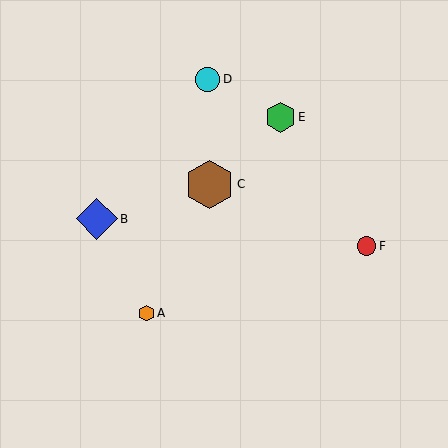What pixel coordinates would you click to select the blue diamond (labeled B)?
Click at (97, 219) to select the blue diamond B.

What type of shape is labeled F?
Shape F is a red circle.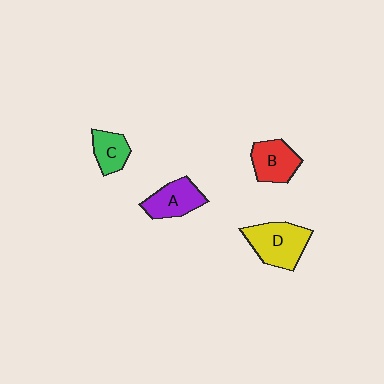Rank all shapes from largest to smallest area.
From largest to smallest: D (yellow), A (purple), B (red), C (green).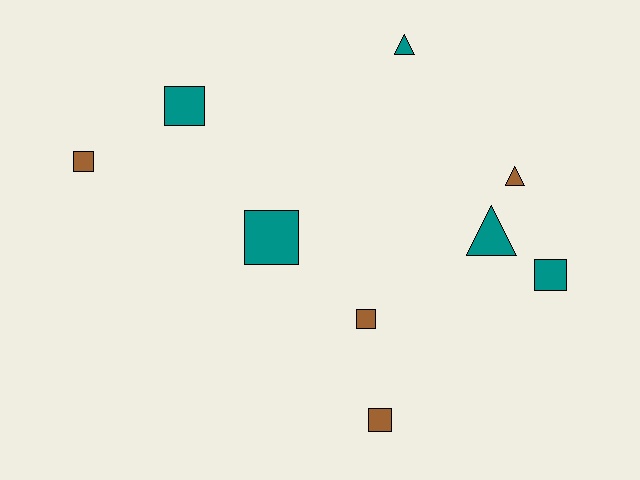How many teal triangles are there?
There are 2 teal triangles.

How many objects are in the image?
There are 9 objects.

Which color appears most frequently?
Teal, with 5 objects.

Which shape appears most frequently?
Square, with 6 objects.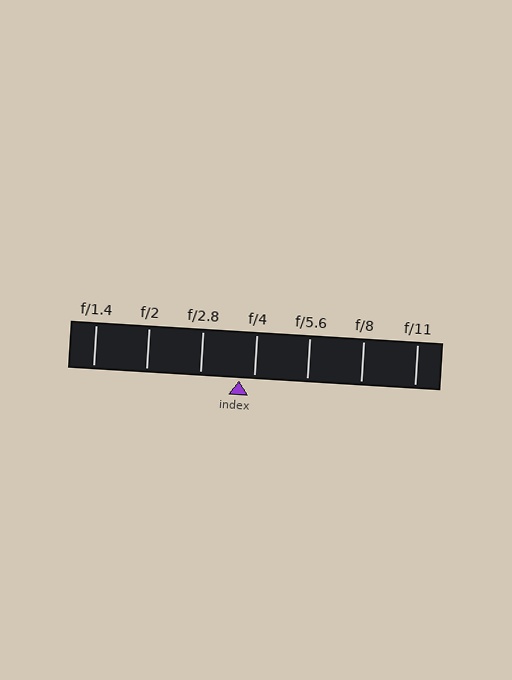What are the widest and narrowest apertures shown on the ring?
The widest aperture shown is f/1.4 and the narrowest is f/11.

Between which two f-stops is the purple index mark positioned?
The index mark is between f/2.8 and f/4.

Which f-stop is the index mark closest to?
The index mark is closest to f/4.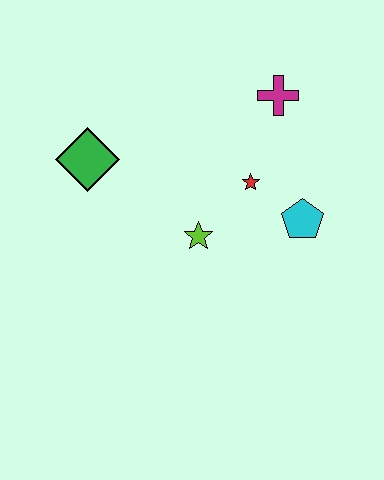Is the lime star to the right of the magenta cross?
No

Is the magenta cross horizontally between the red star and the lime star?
No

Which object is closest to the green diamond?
The lime star is closest to the green diamond.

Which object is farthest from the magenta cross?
The green diamond is farthest from the magenta cross.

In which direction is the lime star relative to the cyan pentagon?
The lime star is to the left of the cyan pentagon.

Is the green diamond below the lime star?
No